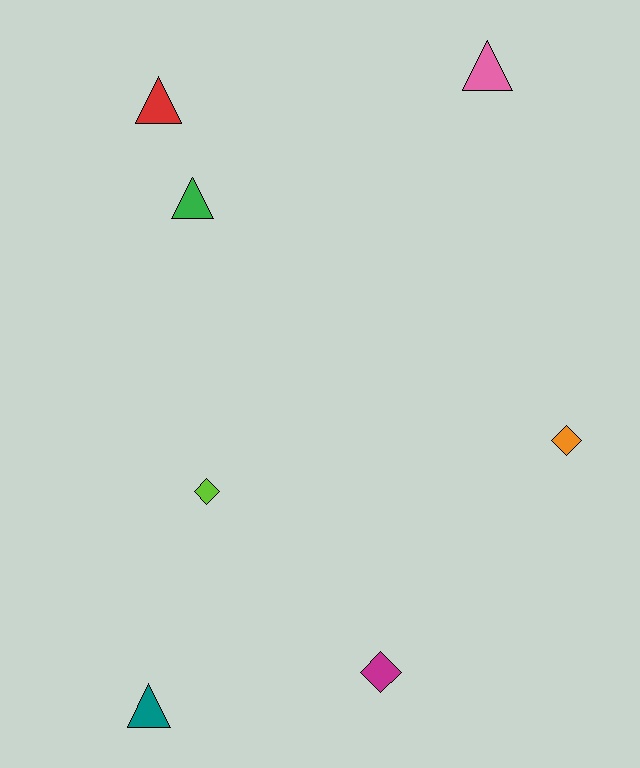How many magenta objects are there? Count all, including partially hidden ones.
There is 1 magenta object.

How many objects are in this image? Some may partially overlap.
There are 7 objects.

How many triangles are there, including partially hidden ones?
There are 4 triangles.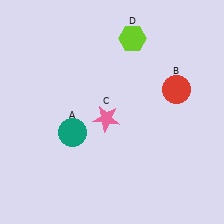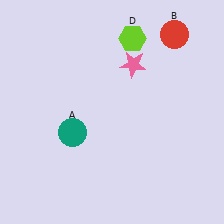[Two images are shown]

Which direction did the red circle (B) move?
The red circle (B) moved up.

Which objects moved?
The objects that moved are: the red circle (B), the pink star (C).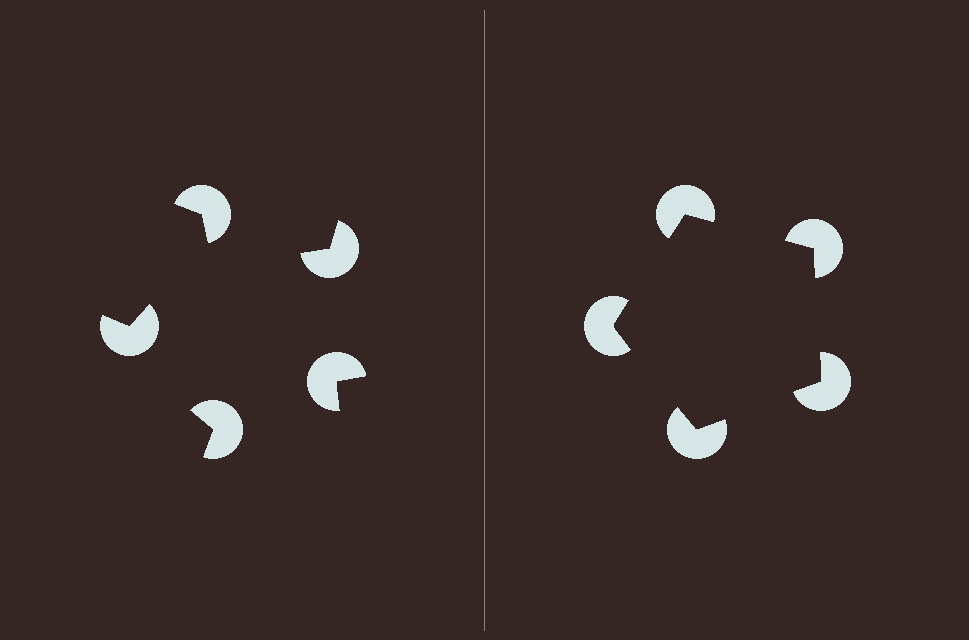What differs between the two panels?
The pac-man discs are positioned identically on both sides; only the wedge orientations differ. On the right they align to a pentagon; on the left they are misaligned.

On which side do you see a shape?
An illusory pentagon appears on the right side. On the left side the wedge cuts are rotated, so no coherent shape forms.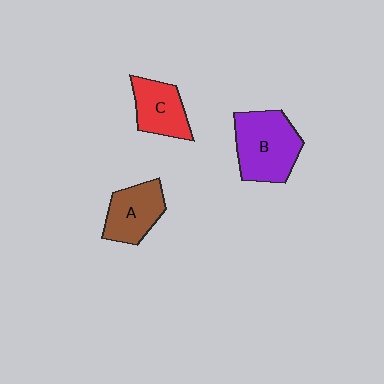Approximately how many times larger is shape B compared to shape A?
Approximately 1.4 times.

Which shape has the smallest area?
Shape C (red).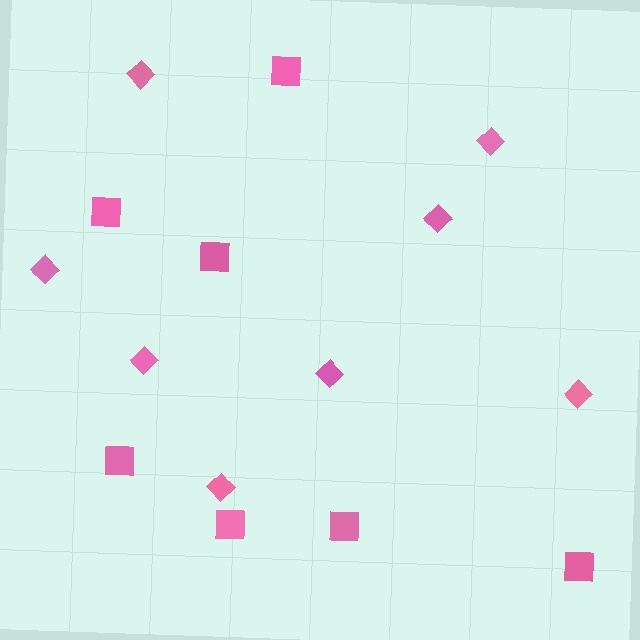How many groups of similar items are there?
There are 2 groups: one group of diamonds (8) and one group of squares (7).